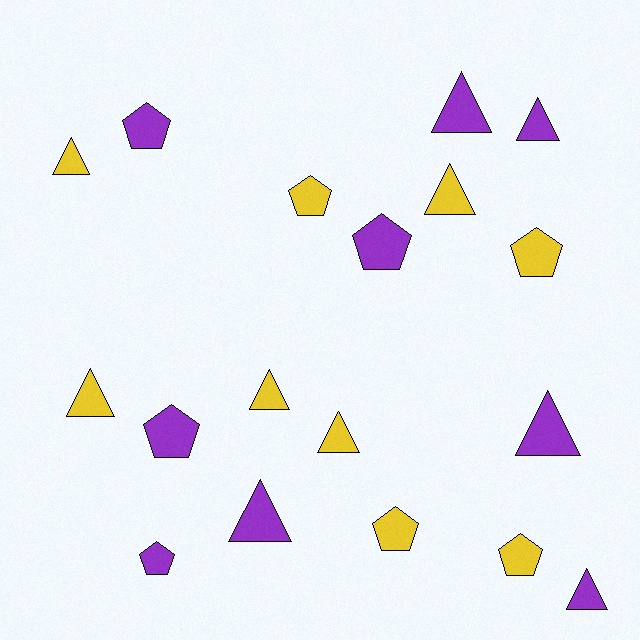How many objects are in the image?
There are 18 objects.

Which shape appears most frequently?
Triangle, with 10 objects.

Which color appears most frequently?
Yellow, with 9 objects.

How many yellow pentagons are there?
There are 4 yellow pentagons.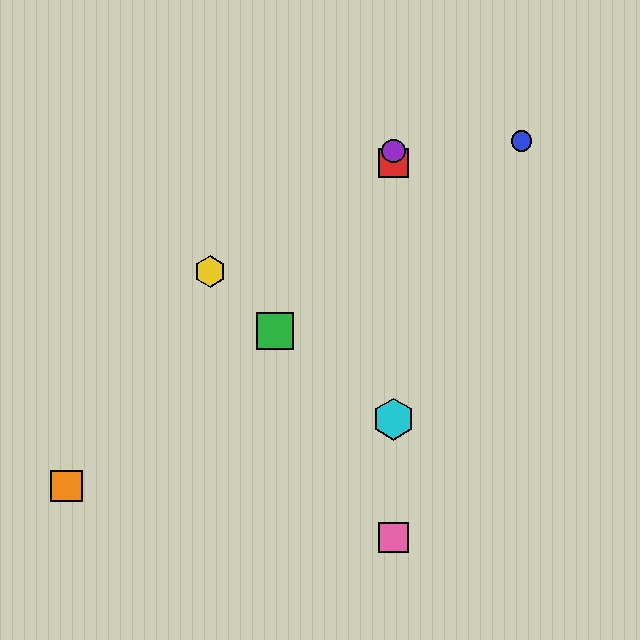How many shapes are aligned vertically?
4 shapes (the red square, the purple circle, the cyan hexagon, the pink square) are aligned vertically.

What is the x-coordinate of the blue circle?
The blue circle is at x≈522.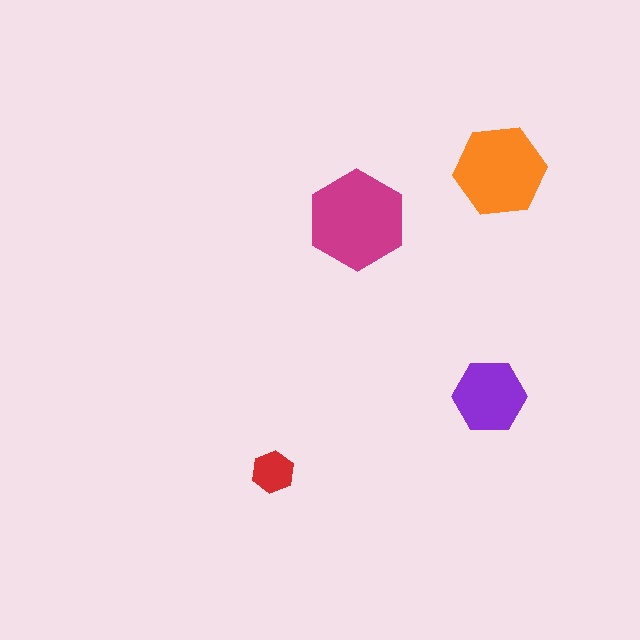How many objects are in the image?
There are 4 objects in the image.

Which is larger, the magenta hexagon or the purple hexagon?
The magenta one.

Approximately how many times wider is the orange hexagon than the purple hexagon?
About 1.5 times wider.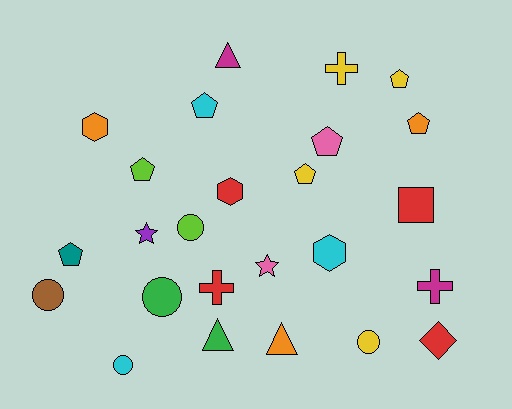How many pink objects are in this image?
There are 2 pink objects.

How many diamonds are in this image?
There is 1 diamond.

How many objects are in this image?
There are 25 objects.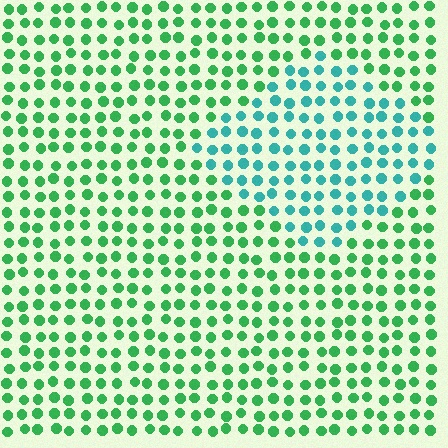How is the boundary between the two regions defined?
The boundary is defined purely by a slight shift in hue (about 41 degrees). Spacing, size, and orientation are identical on both sides.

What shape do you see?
I see a diamond.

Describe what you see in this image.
The image is filled with small green elements in a uniform arrangement. A diamond-shaped region is visible where the elements are tinted to a slightly different hue, forming a subtle color boundary.